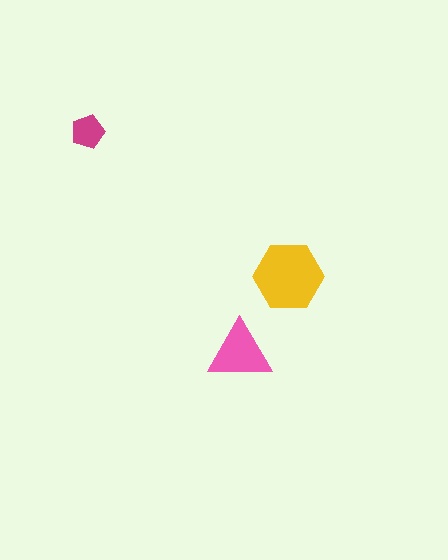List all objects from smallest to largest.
The magenta pentagon, the pink triangle, the yellow hexagon.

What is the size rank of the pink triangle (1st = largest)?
2nd.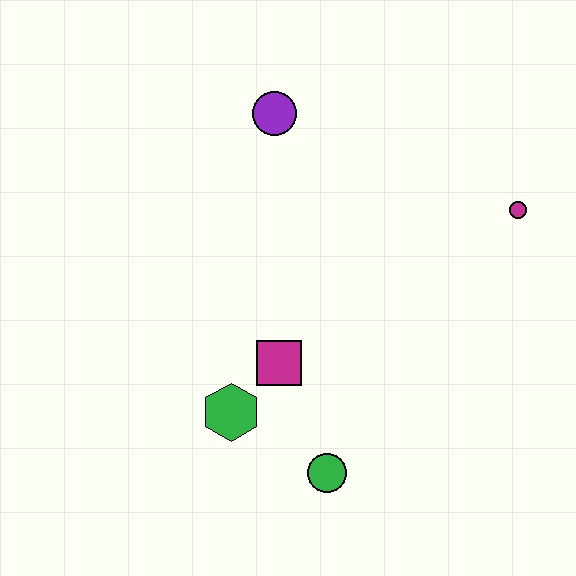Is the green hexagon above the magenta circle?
No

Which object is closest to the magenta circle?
The purple circle is closest to the magenta circle.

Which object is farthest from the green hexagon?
The magenta circle is farthest from the green hexagon.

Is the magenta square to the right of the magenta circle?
No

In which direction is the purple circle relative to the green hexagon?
The purple circle is above the green hexagon.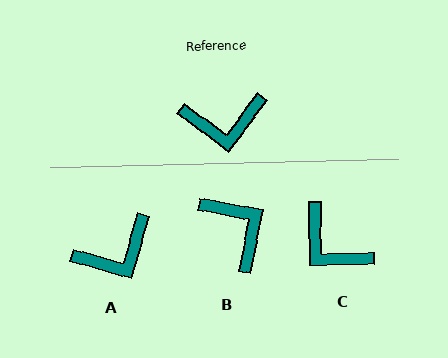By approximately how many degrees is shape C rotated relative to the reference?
Approximately 52 degrees clockwise.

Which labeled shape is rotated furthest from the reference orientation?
B, about 116 degrees away.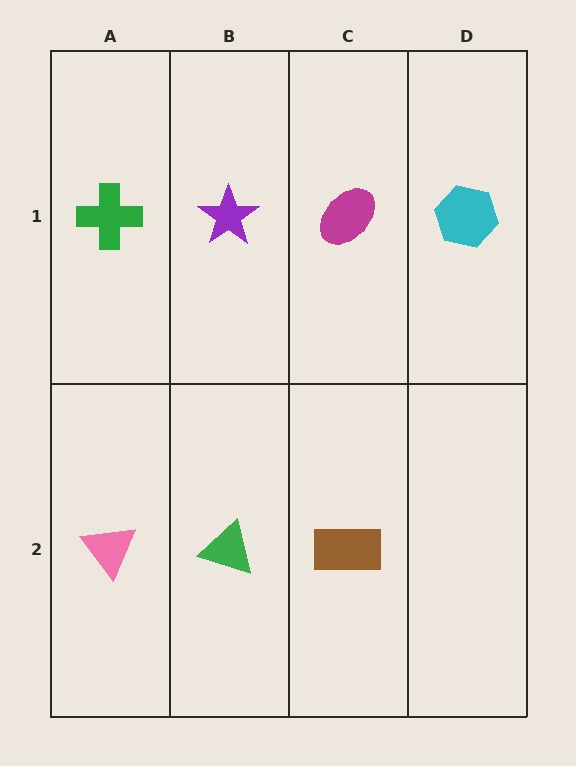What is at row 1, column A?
A green cross.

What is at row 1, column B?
A purple star.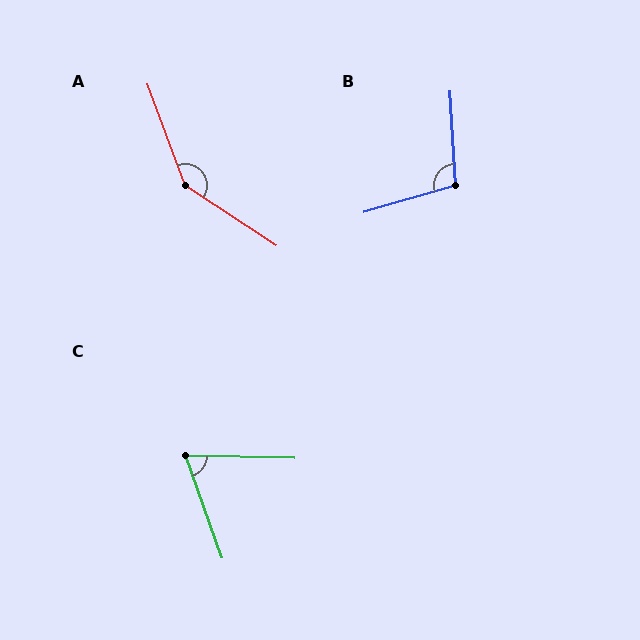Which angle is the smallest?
C, at approximately 69 degrees.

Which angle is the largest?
A, at approximately 144 degrees.